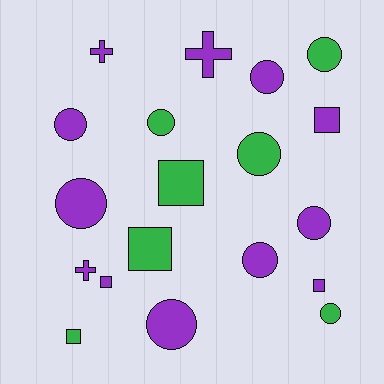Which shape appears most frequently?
Circle, with 10 objects.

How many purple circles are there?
There are 6 purple circles.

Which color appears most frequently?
Purple, with 12 objects.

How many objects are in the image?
There are 19 objects.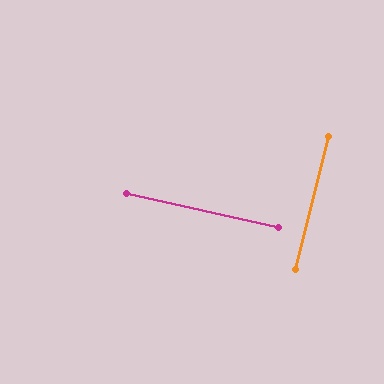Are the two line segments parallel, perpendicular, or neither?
Perpendicular — they meet at approximately 88°.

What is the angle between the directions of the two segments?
Approximately 88 degrees.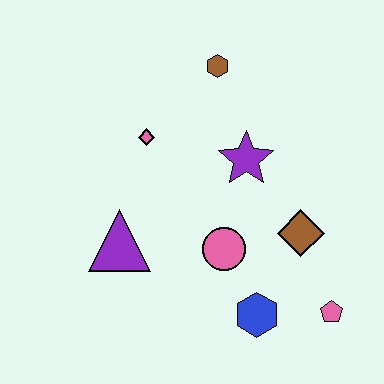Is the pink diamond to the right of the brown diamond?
No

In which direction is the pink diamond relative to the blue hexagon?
The pink diamond is above the blue hexagon.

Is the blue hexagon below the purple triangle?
Yes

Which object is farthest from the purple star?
The pink pentagon is farthest from the purple star.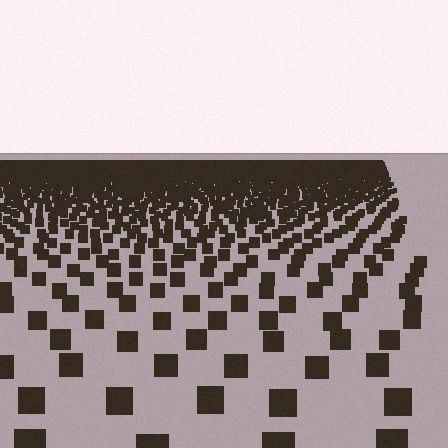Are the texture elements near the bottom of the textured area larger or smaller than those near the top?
Larger. Near the bottom, elements are closer to the viewer and appear at a bigger on-screen size.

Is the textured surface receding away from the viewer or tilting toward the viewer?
The surface is receding away from the viewer. Texture elements get smaller and denser toward the top.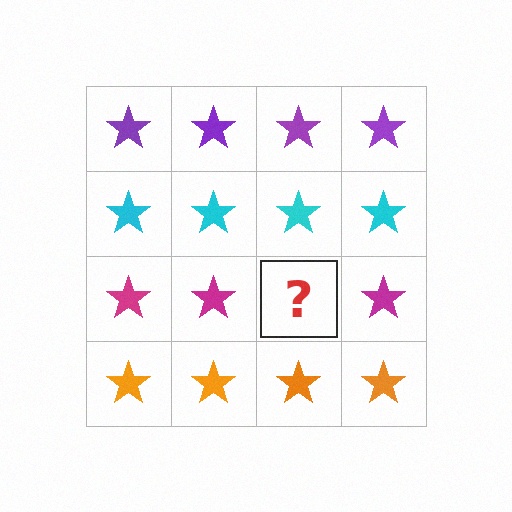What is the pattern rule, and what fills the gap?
The rule is that each row has a consistent color. The gap should be filled with a magenta star.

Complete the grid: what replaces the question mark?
The question mark should be replaced with a magenta star.